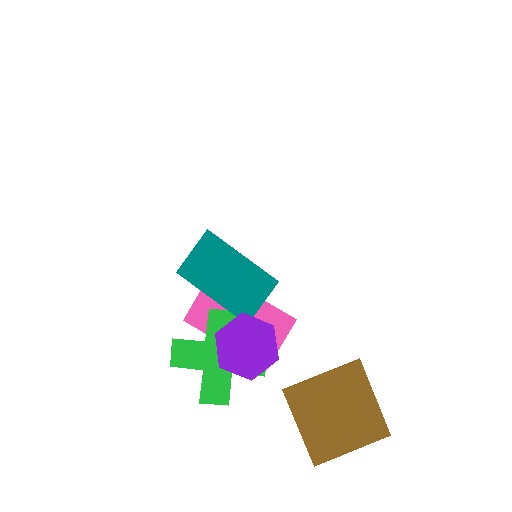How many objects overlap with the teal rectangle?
2 objects overlap with the teal rectangle.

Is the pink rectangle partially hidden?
Yes, it is partially covered by another shape.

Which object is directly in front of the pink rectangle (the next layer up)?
The green cross is directly in front of the pink rectangle.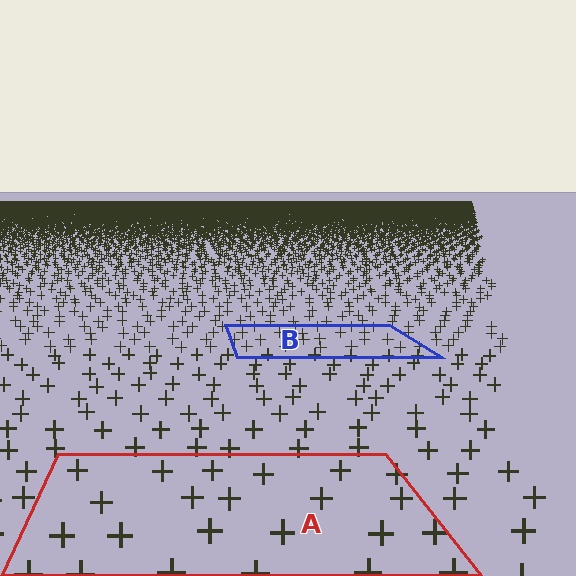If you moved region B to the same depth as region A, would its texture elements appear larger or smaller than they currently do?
They would appear larger. At a closer depth, the same texture elements are projected at a bigger on-screen size.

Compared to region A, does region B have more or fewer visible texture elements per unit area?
Region B has more texture elements per unit area — they are packed more densely because it is farther away.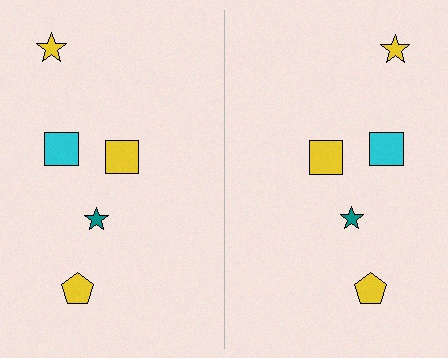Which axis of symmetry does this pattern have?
The pattern has a vertical axis of symmetry running through the center of the image.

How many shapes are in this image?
There are 10 shapes in this image.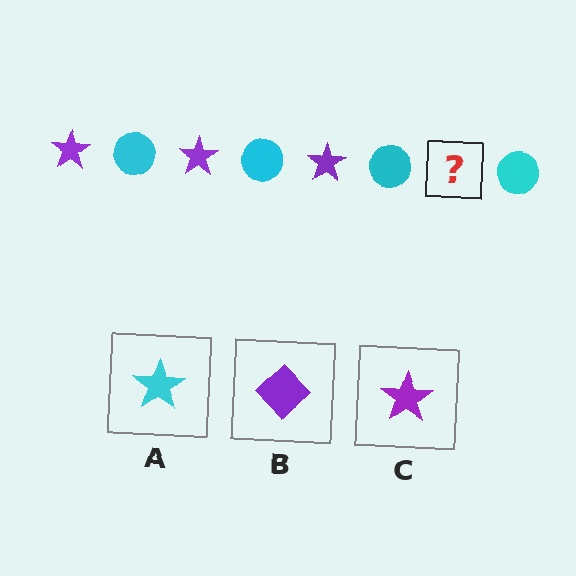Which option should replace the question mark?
Option C.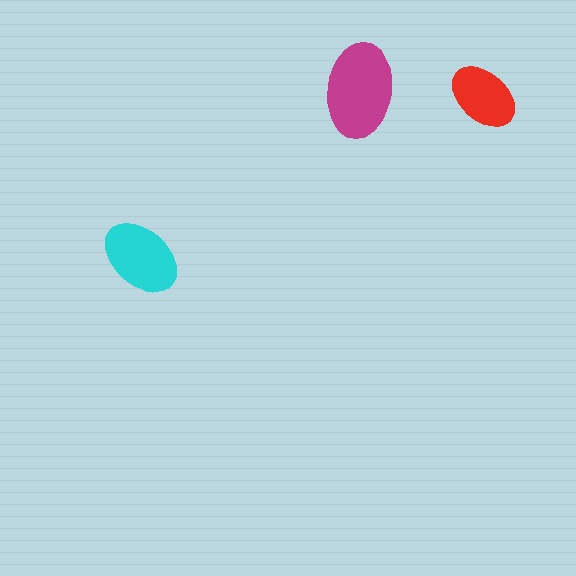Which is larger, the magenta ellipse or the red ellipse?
The magenta one.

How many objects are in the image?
There are 3 objects in the image.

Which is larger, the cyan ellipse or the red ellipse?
The cyan one.